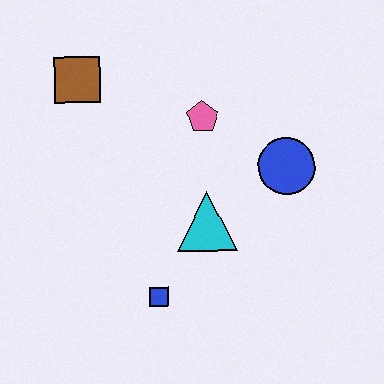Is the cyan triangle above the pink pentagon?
No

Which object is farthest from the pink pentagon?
The blue square is farthest from the pink pentagon.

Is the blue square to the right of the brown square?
Yes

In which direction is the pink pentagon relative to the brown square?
The pink pentagon is to the right of the brown square.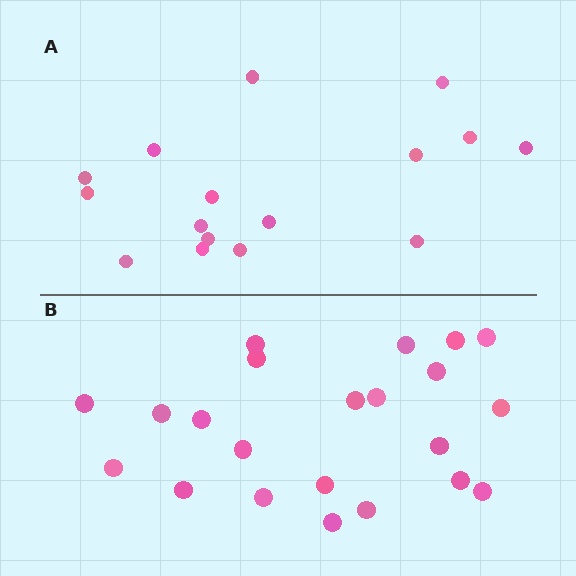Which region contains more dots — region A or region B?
Region B (the bottom region) has more dots.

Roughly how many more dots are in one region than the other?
Region B has about 6 more dots than region A.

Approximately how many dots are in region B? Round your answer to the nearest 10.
About 20 dots. (The exact count is 22, which rounds to 20.)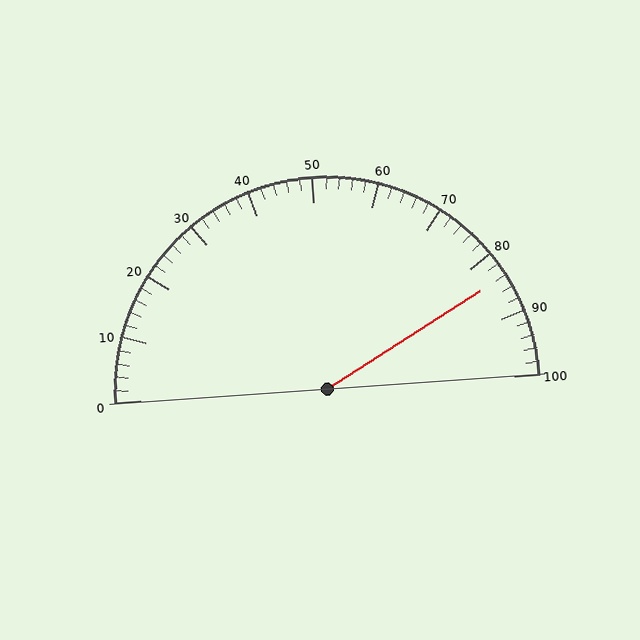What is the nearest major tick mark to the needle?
The nearest major tick mark is 80.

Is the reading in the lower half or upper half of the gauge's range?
The reading is in the upper half of the range (0 to 100).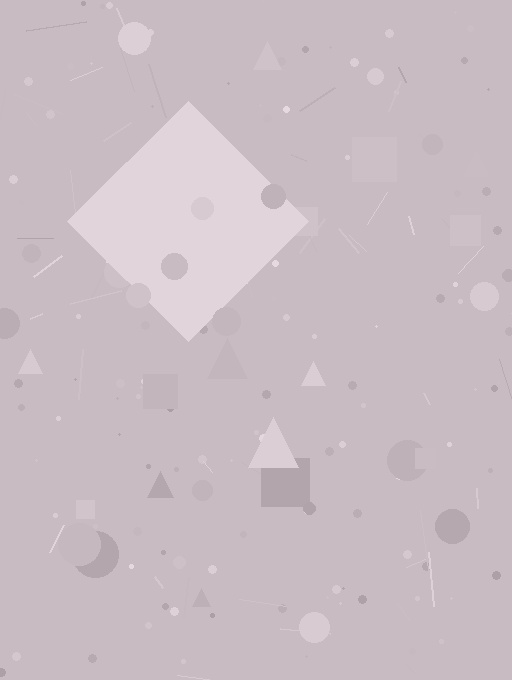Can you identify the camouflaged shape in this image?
The camouflaged shape is a diamond.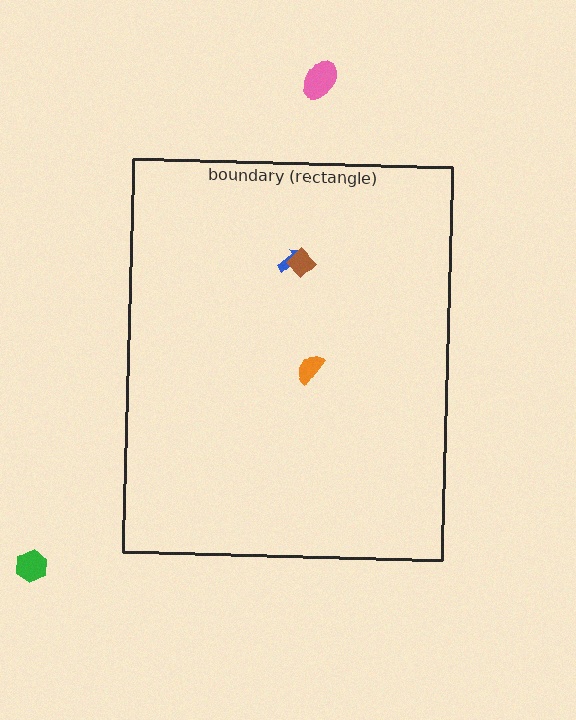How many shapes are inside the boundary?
3 inside, 2 outside.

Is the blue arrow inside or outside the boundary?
Inside.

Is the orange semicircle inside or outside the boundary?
Inside.